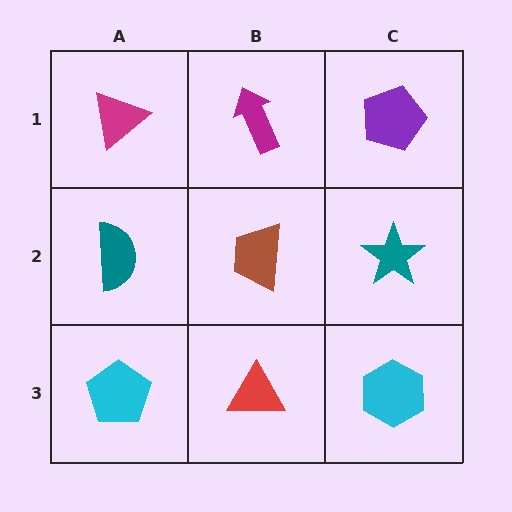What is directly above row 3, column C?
A teal star.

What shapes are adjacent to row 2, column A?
A magenta triangle (row 1, column A), a cyan pentagon (row 3, column A), a brown trapezoid (row 2, column B).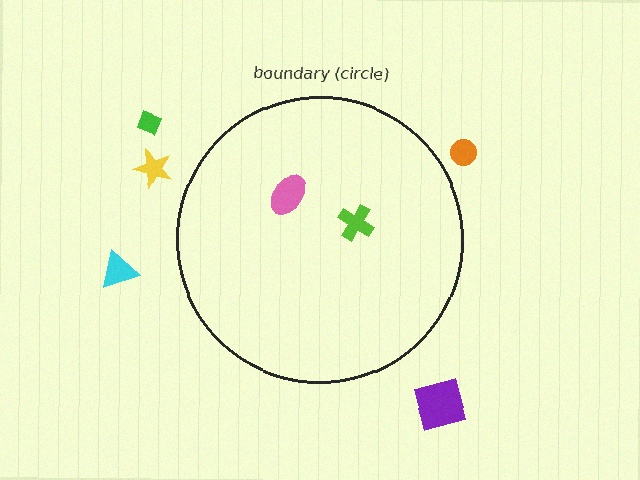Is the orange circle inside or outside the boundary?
Outside.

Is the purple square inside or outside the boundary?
Outside.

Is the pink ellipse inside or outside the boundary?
Inside.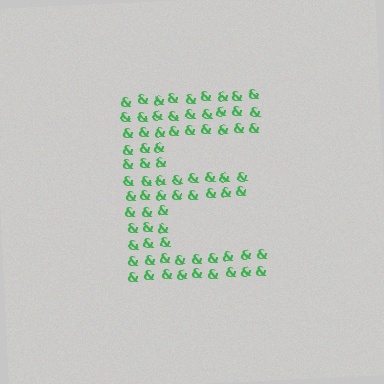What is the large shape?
The large shape is the letter E.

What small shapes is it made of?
It is made of small ampersands.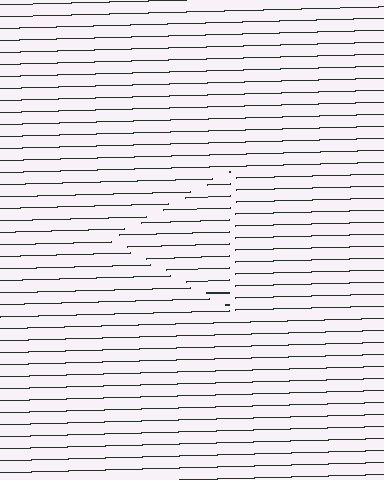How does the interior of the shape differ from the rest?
The interior of the shape contains the same grating, shifted by half a period — the contour is defined by the phase discontinuity where line-ends from the inner and outer gratings abut.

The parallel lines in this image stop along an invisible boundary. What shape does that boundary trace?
An illusory triangle. The interior of the shape contains the same grating, shifted by half a period — the contour is defined by the phase discontinuity where line-ends from the inner and outer gratings abut.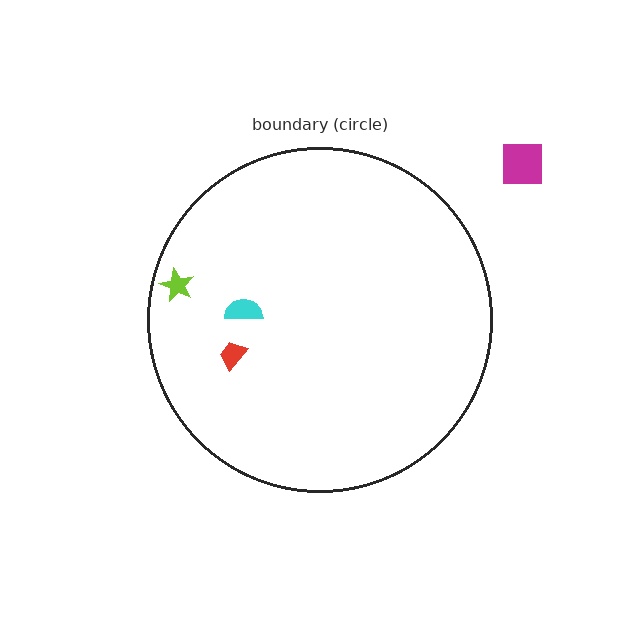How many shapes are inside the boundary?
3 inside, 1 outside.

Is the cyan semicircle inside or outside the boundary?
Inside.